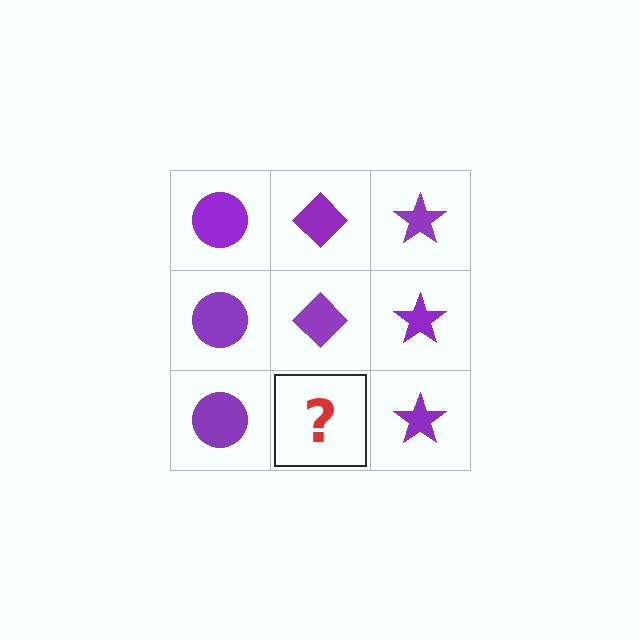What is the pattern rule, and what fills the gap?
The rule is that each column has a consistent shape. The gap should be filled with a purple diamond.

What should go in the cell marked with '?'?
The missing cell should contain a purple diamond.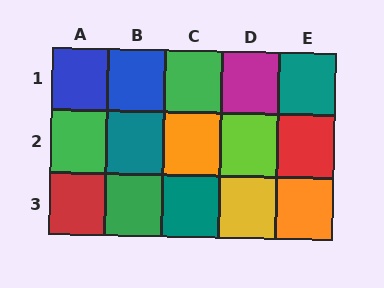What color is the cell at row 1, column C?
Green.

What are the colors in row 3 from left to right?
Red, green, teal, yellow, orange.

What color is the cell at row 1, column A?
Blue.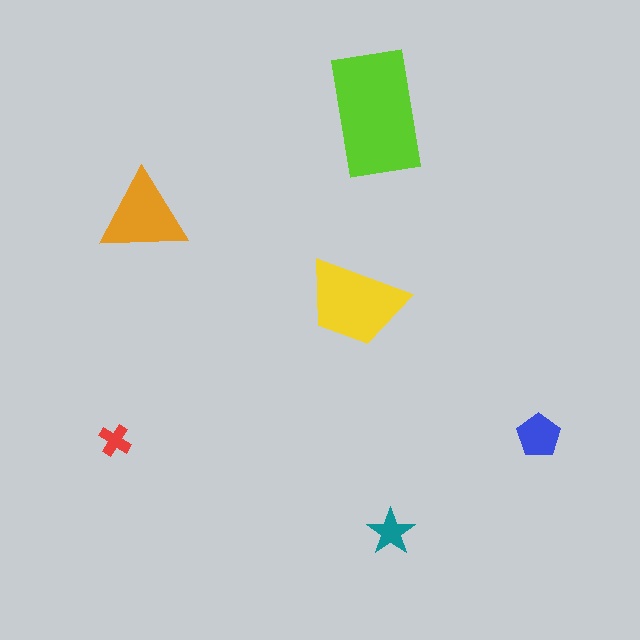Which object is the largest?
The lime rectangle.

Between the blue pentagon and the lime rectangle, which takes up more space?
The lime rectangle.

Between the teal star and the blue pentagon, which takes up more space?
The blue pentagon.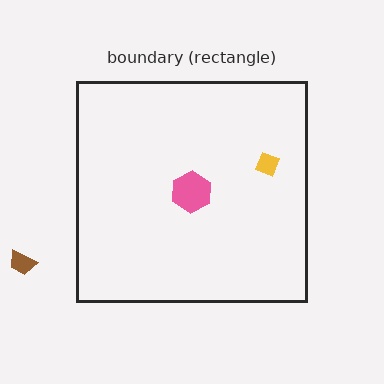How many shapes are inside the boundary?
2 inside, 1 outside.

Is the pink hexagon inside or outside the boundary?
Inside.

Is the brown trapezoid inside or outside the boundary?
Outside.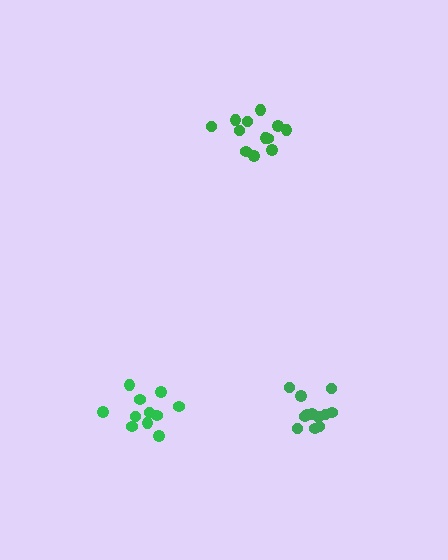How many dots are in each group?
Group 1: 11 dots, Group 2: 13 dots, Group 3: 12 dots (36 total).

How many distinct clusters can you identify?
There are 3 distinct clusters.